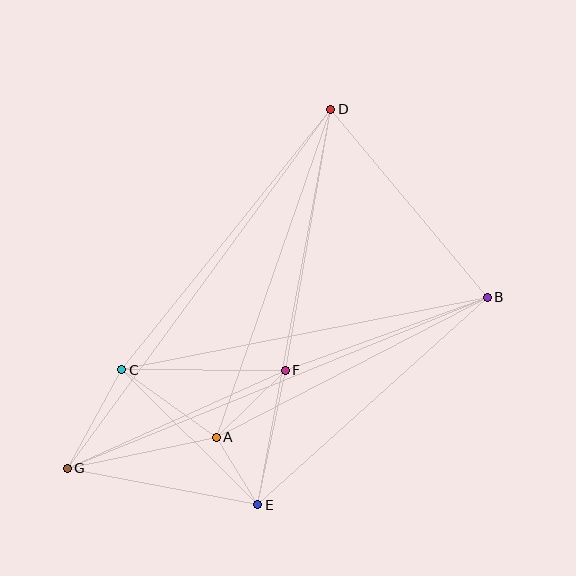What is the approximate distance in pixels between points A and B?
The distance between A and B is approximately 305 pixels.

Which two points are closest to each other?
Points A and E are closest to each other.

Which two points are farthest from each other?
Points B and G are farthest from each other.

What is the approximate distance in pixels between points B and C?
The distance between B and C is approximately 372 pixels.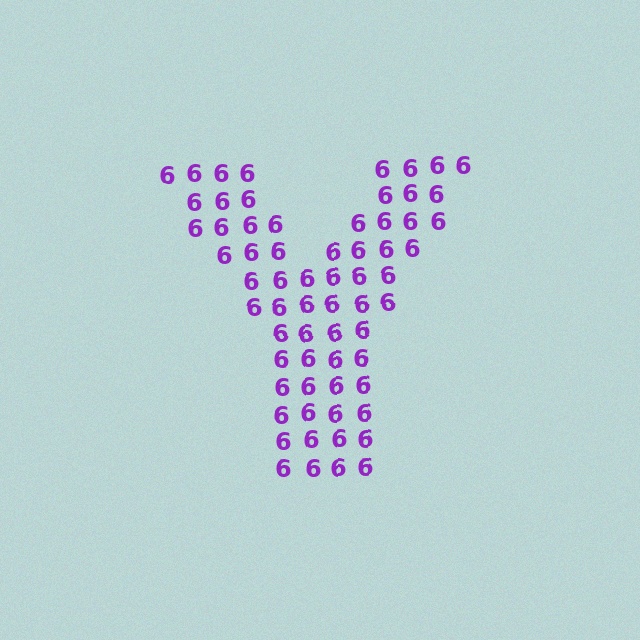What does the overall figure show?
The overall figure shows the letter Y.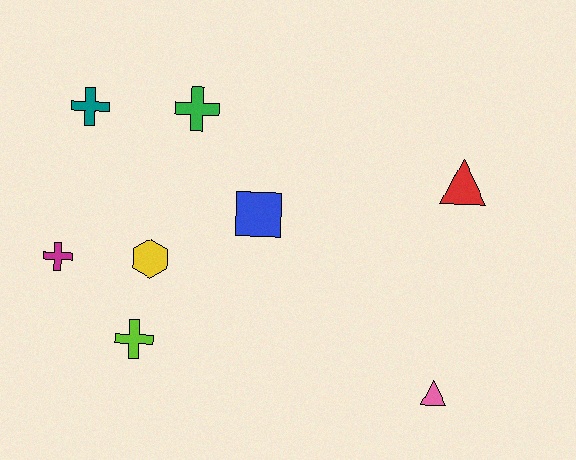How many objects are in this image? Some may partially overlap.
There are 8 objects.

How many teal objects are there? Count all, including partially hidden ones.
There is 1 teal object.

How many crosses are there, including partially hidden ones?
There are 4 crosses.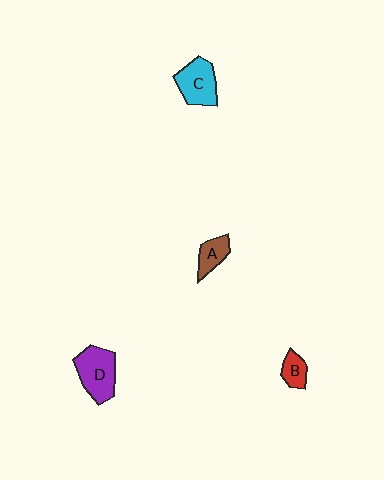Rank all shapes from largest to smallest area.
From largest to smallest: D (purple), C (cyan), A (brown), B (red).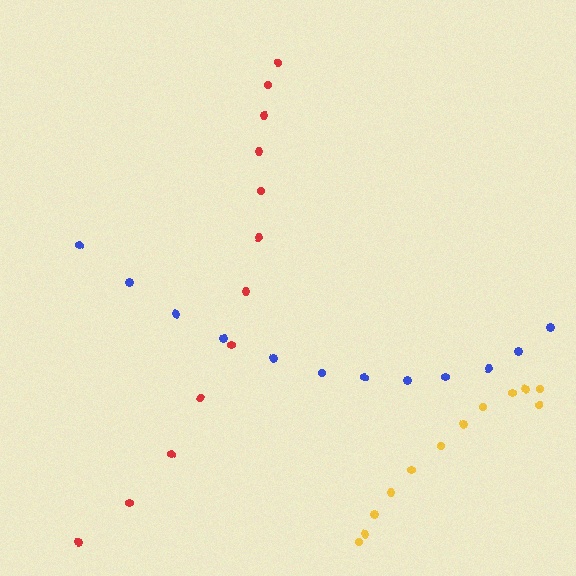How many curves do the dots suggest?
There are 3 distinct paths.